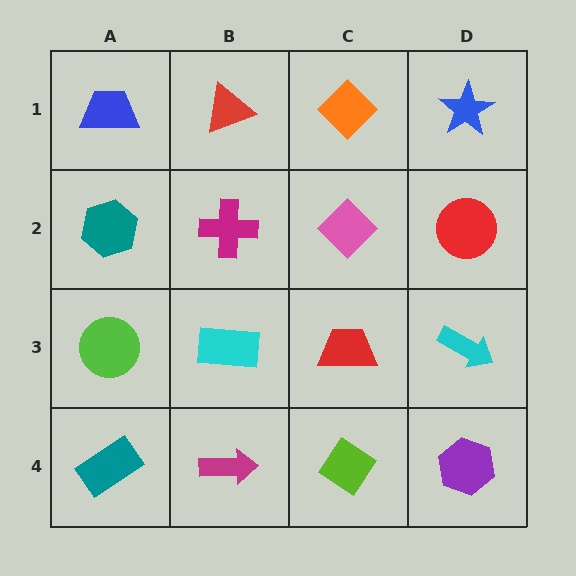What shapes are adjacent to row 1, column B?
A magenta cross (row 2, column B), a blue trapezoid (row 1, column A), an orange diamond (row 1, column C).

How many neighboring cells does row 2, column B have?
4.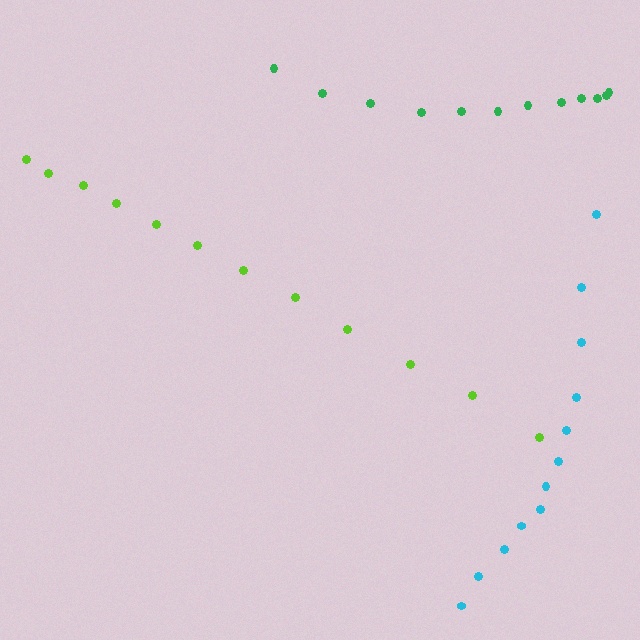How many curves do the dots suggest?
There are 3 distinct paths.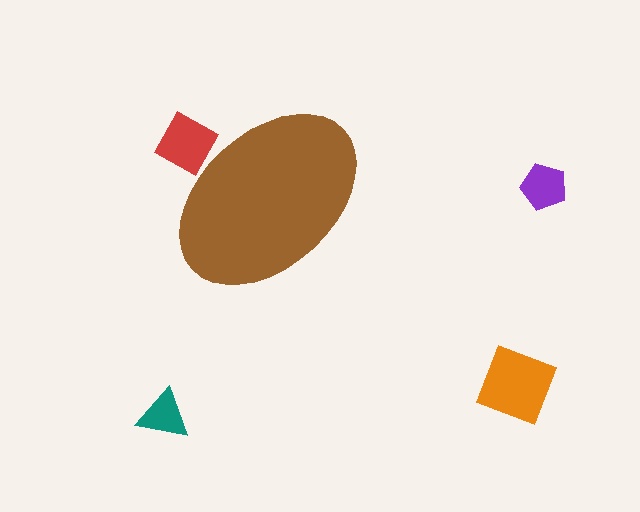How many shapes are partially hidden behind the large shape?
1 shape is partially hidden.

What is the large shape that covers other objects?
A brown ellipse.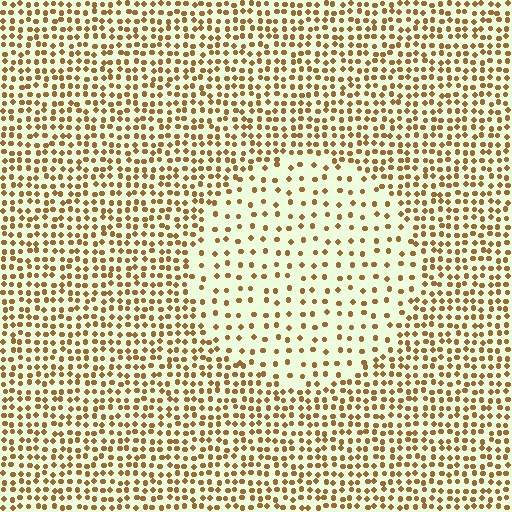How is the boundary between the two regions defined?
The boundary is defined by a change in element density (approximately 2.2x ratio). All elements are the same color, size, and shape.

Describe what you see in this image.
The image contains small brown elements arranged at two different densities. A circle-shaped region is visible where the elements are less densely packed than the surrounding area.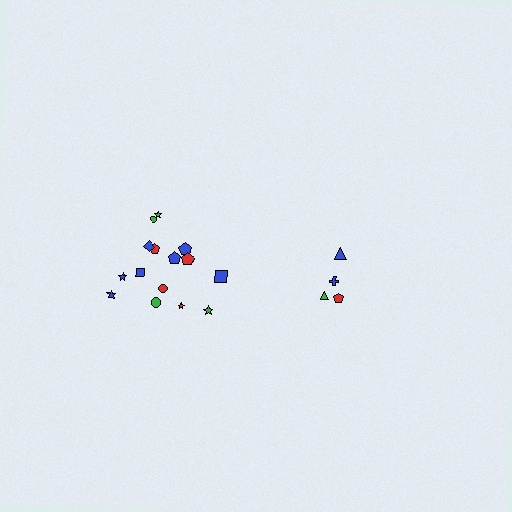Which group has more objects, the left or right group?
The left group.